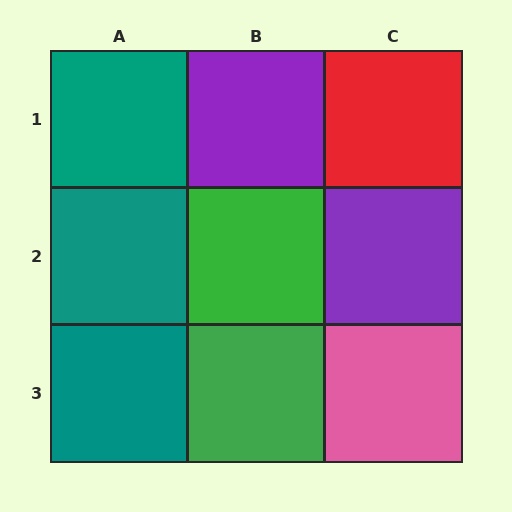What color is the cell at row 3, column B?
Green.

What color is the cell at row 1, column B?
Purple.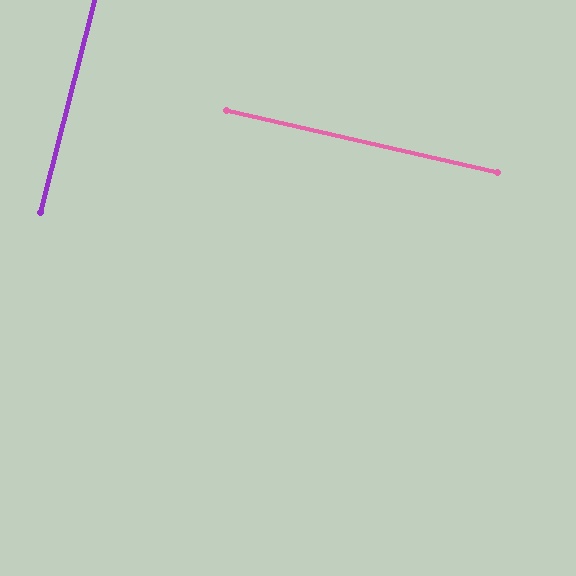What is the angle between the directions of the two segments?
Approximately 89 degrees.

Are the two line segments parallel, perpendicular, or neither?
Perpendicular — they meet at approximately 89°.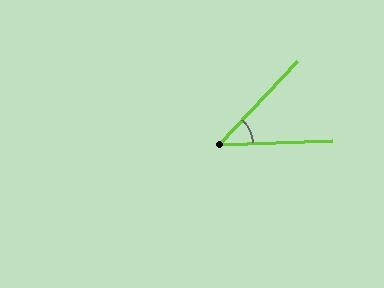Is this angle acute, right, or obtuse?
It is acute.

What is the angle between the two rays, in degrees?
Approximately 45 degrees.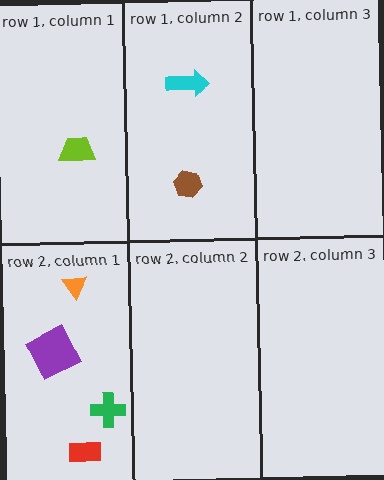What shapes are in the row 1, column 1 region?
The lime trapezoid.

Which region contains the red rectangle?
The row 2, column 1 region.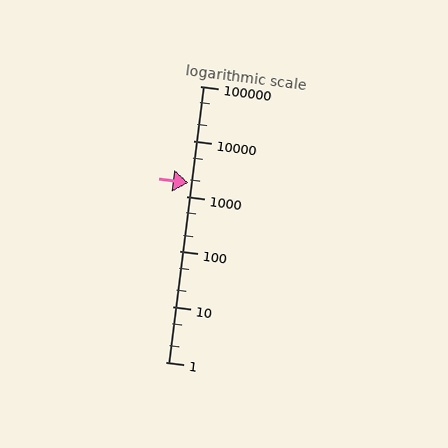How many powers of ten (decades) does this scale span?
The scale spans 5 decades, from 1 to 100000.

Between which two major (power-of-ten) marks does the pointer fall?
The pointer is between 1000 and 10000.